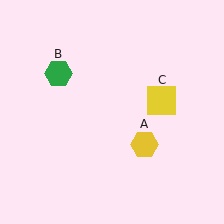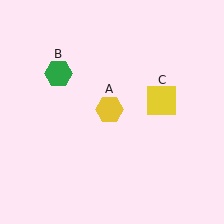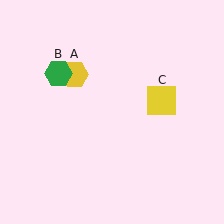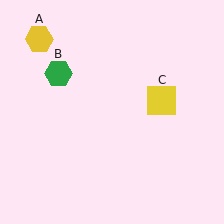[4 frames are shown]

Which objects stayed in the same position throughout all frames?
Green hexagon (object B) and yellow square (object C) remained stationary.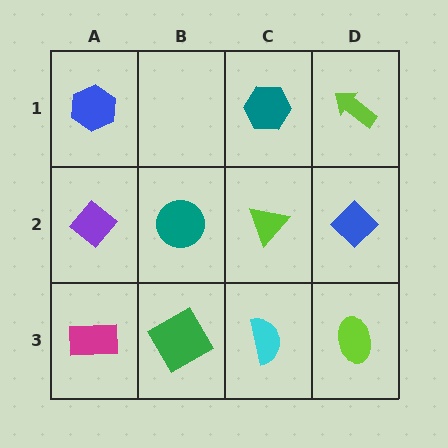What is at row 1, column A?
A blue hexagon.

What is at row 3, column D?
A lime ellipse.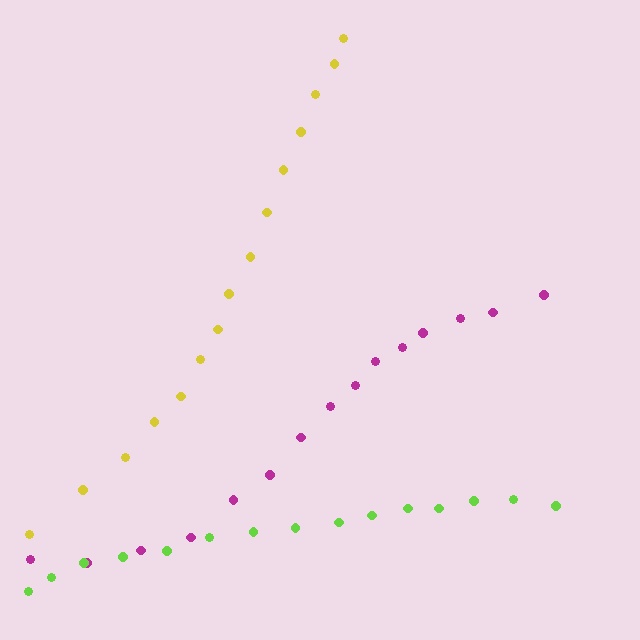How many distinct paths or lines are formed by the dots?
There are 3 distinct paths.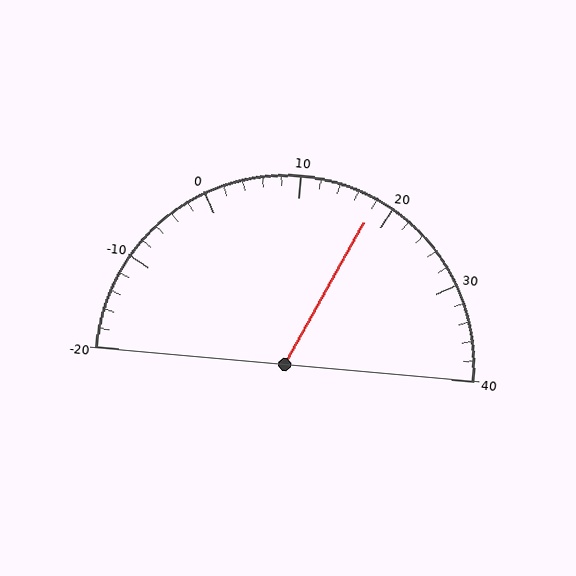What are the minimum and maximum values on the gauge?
The gauge ranges from -20 to 40.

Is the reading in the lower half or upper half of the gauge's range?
The reading is in the upper half of the range (-20 to 40).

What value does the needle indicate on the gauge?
The needle indicates approximately 18.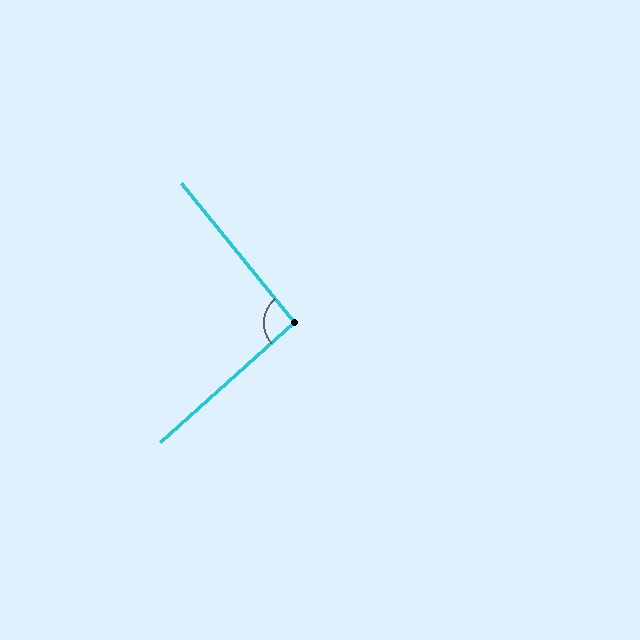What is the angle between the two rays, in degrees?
Approximately 93 degrees.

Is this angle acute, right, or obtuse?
It is approximately a right angle.